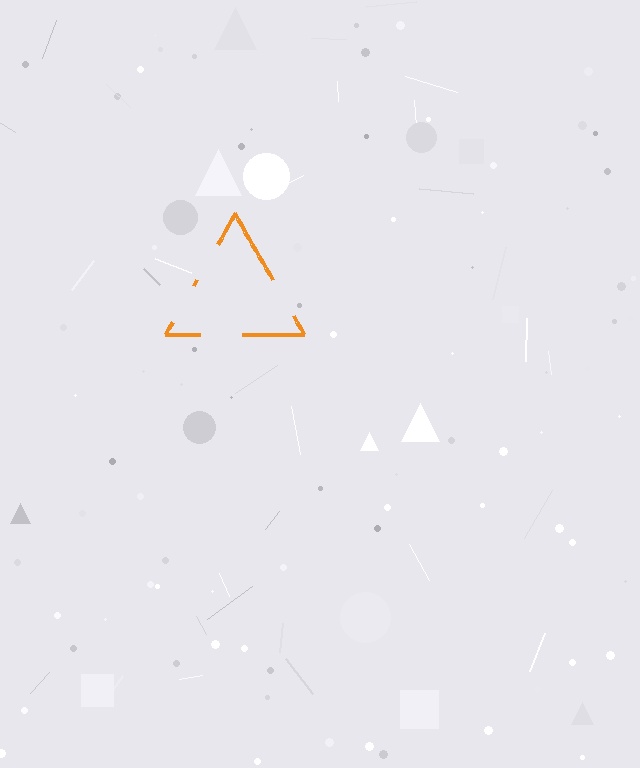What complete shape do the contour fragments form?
The contour fragments form a triangle.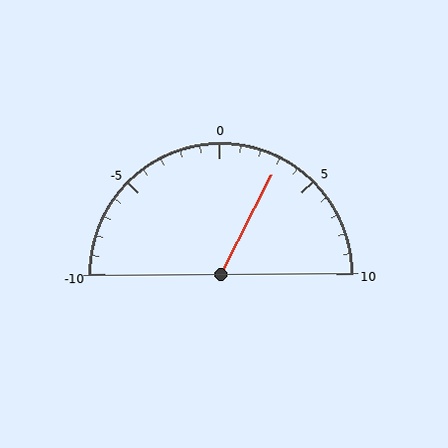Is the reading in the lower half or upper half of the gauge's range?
The reading is in the upper half of the range (-10 to 10).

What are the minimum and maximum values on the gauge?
The gauge ranges from -10 to 10.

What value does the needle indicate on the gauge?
The needle indicates approximately 3.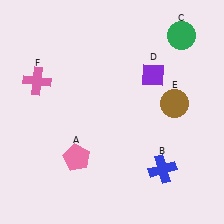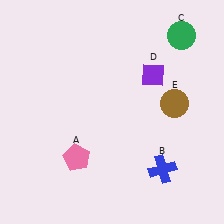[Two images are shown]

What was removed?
The pink cross (F) was removed in Image 2.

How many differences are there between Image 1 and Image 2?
There is 1 difference between the two images.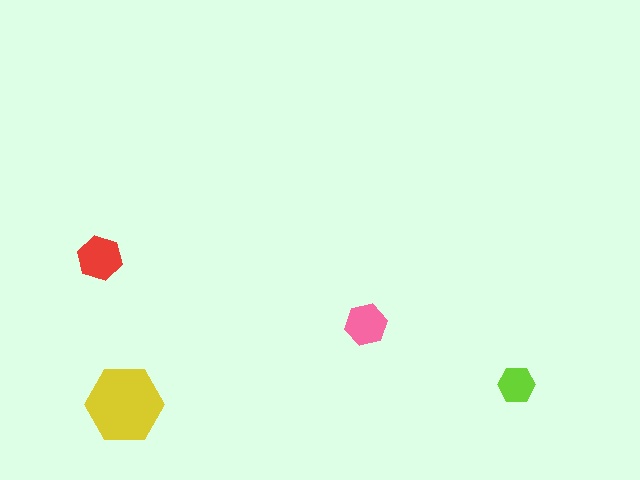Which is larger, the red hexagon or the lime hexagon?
The red one.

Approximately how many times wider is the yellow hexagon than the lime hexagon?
About 2 times wider.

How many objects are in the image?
There are 4 objects in the image.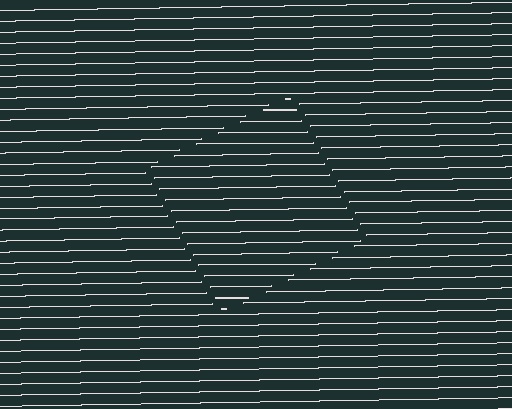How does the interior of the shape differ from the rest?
The interior of the shape contains the same grating, shifted by half a period — the contour is defined by the phase discontinuity where line-ends from the inner and outer gratings abut.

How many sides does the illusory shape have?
4 sides — the line-ends trace a square.